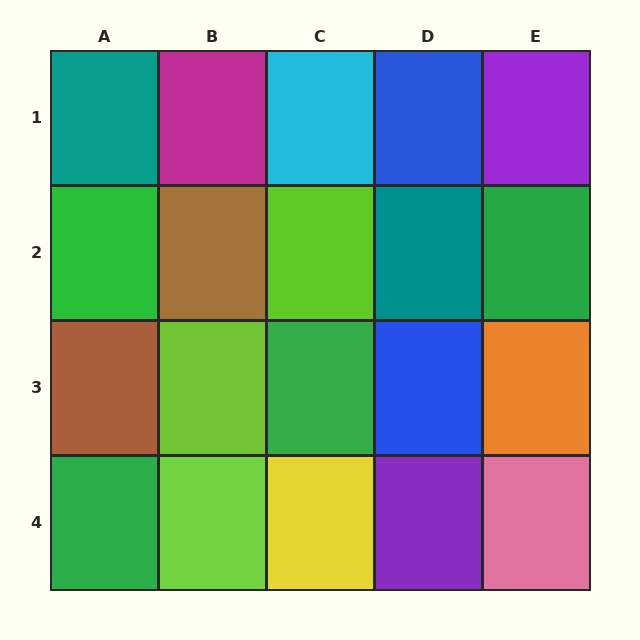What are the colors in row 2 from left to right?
Green, brown, lime, teal, green.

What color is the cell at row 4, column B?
Lime.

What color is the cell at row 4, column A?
Green.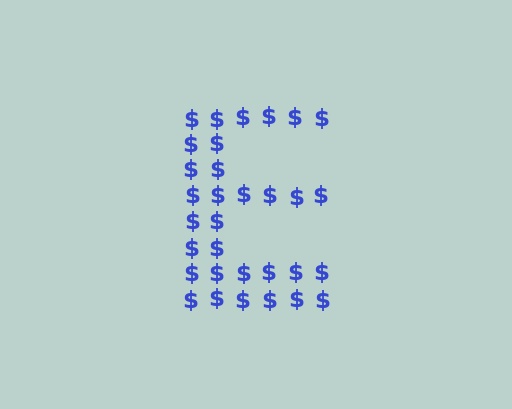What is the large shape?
The large shape is the letter E.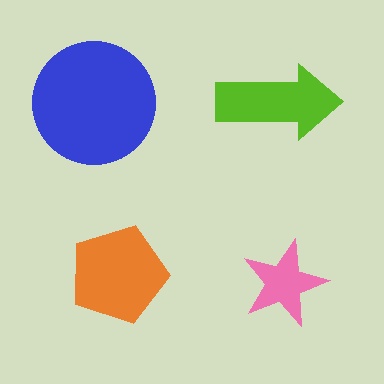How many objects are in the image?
There are 4 objects in the image.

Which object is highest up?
The lime arrow is topmost.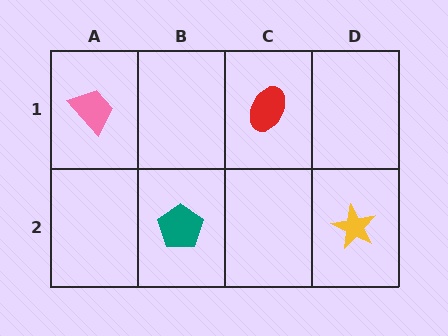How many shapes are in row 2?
2 shapes.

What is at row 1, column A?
A pink trapezoid.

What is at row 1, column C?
A red ellipse.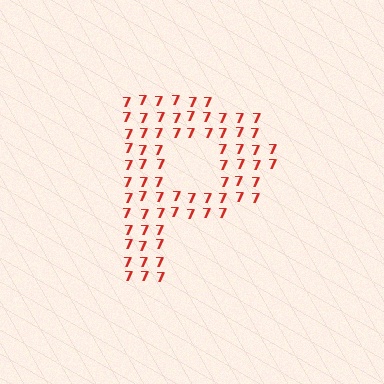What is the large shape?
The large shape is the letter P.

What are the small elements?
The small elements are digit 7's.